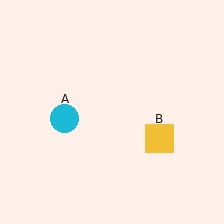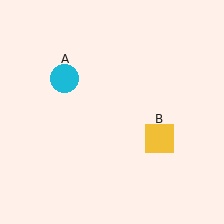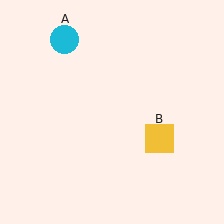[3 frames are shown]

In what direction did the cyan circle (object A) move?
The cyan circle (object A) moved up.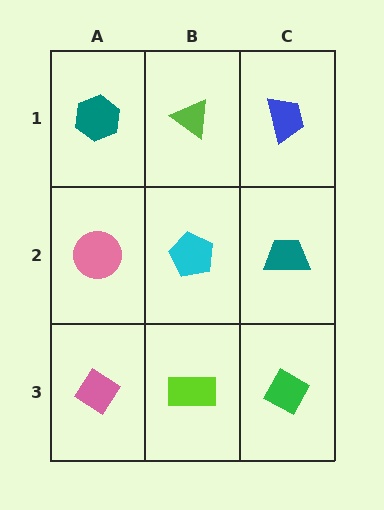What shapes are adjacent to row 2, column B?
A lime triangle (row 1, column B), a lime rectangle (row 3, column B), a pink circle (row 2, column A), a teal trapezoid (row 2, column C).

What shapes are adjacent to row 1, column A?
A pink circle (row 2, column A), a lime triangle (row 1, column B).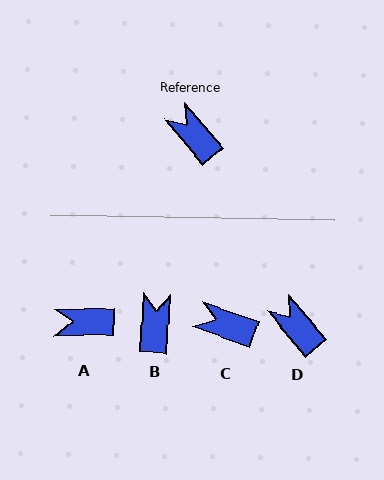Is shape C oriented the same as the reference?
No, it is off by about 31 degrees.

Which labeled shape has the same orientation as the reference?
D.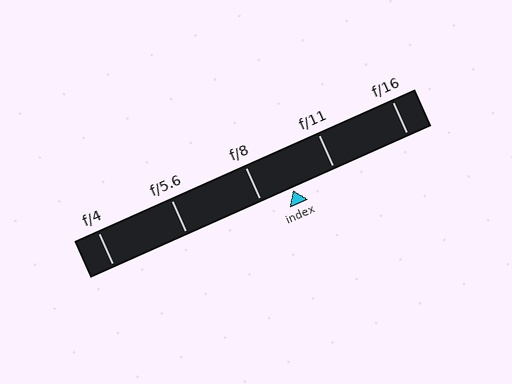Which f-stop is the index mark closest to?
The index mark is closest to f/8.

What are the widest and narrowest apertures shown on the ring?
The widest aperture shown is f/4 and the narrowest is f/16.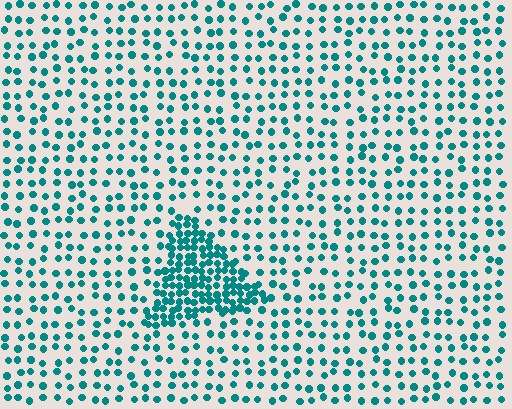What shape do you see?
I see a triangle.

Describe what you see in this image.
The image contains small teal elements arranged at two different densities. A triangle-shaped region is visible where the elements are more densely packed than the surrounding area.